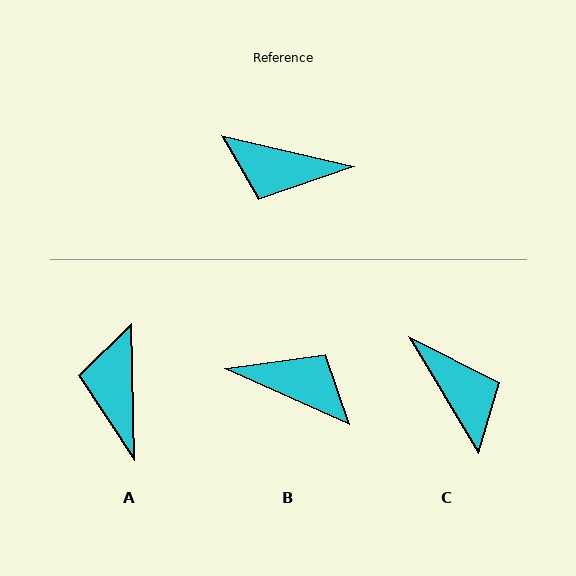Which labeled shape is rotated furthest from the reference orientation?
B, about 169 degrees away.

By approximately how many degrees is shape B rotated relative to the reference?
Approximately 169 degrees counter-clockwise.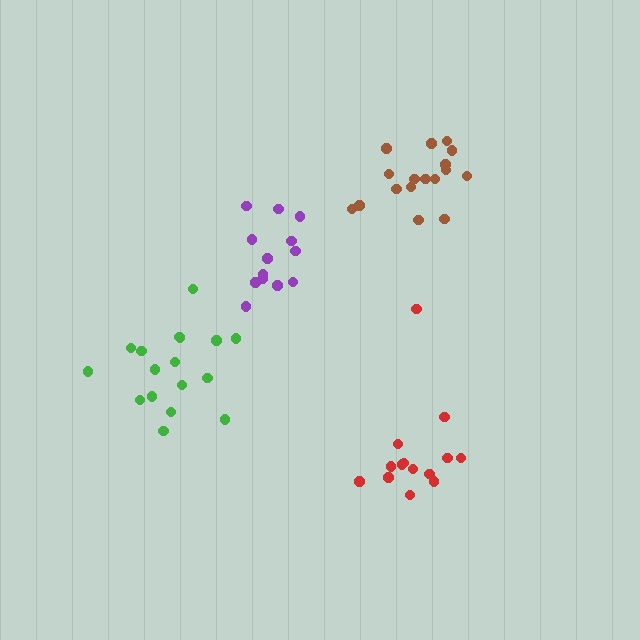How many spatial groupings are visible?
There are 4 spatial groupings.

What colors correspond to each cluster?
The clusters are colored: purple, red, green, brown.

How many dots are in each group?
Group 1: 13 dots, Group 2: 14 dots, Group 3: 17 dots, Group 4: 17 dots (61 total).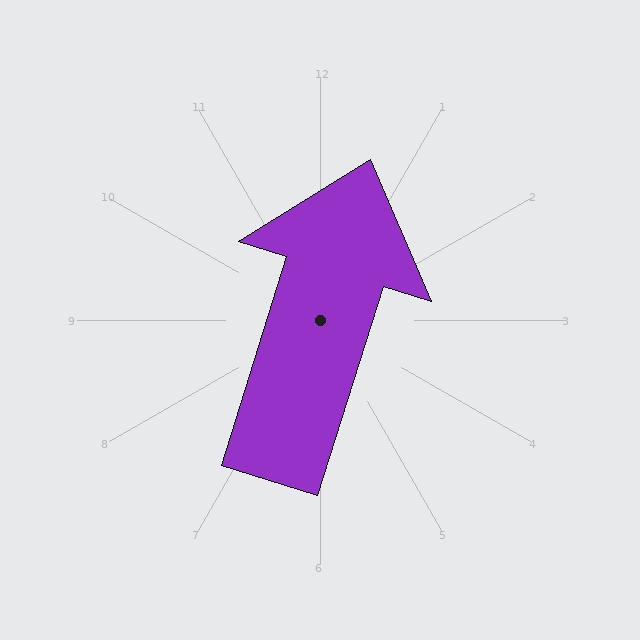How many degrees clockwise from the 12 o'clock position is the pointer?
Approximately 17 degrees.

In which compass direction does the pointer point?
North.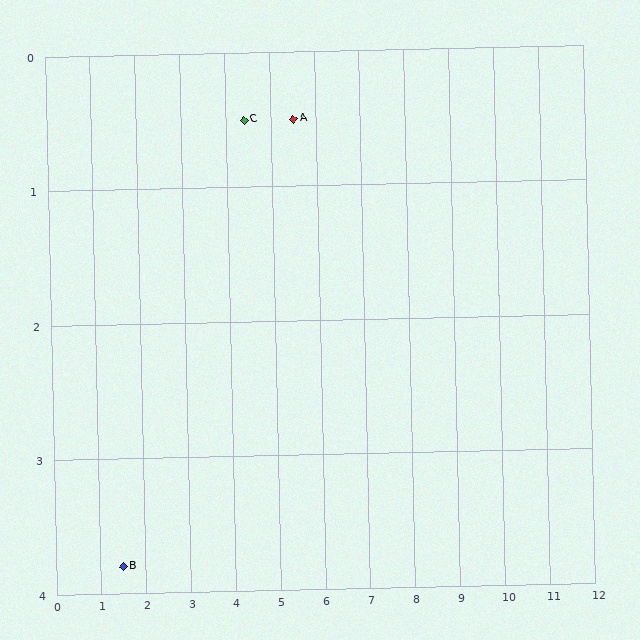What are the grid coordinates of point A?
Point A is at approximately (5.5, 0.5).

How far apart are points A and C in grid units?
Points A and C are about 1.1 grid units apart.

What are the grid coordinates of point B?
Point B is at approximately (1.5, 3.8).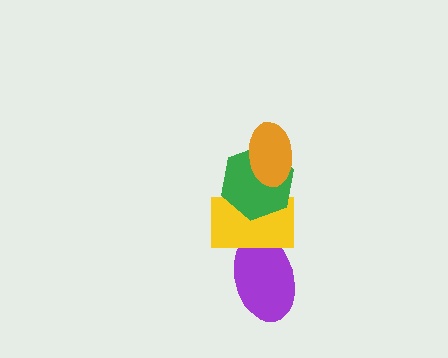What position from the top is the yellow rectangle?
The yellow rectangle is 3rd from the top.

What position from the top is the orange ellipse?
The orange ellipse is 1st from the top.